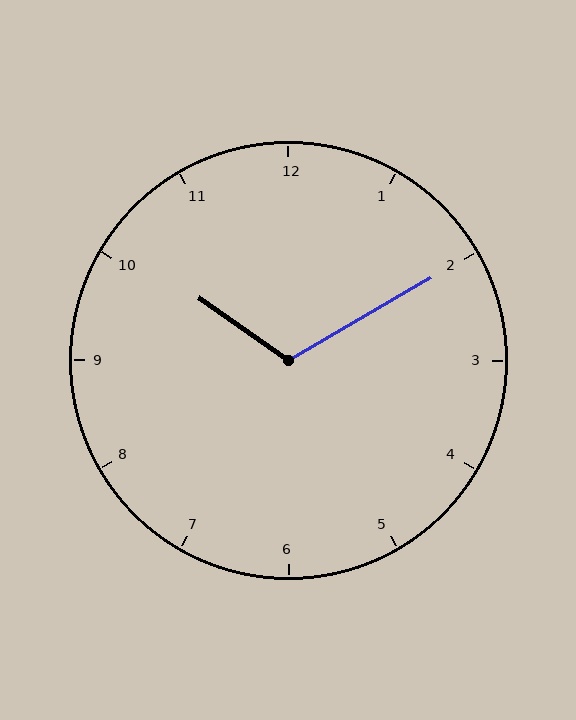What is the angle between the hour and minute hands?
Approximately 115 degrees.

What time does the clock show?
10:10.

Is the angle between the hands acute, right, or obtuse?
It is obtuse.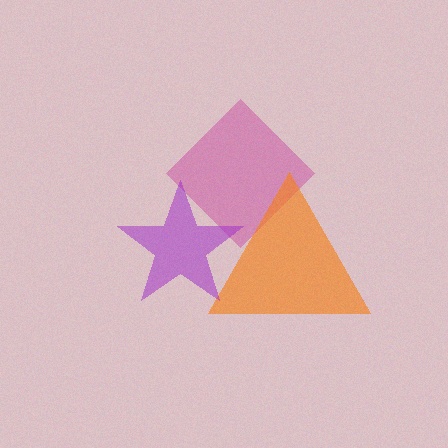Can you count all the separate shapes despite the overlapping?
Yes, there are 3 separate shapes.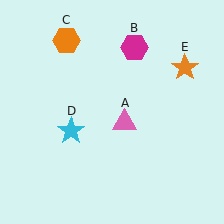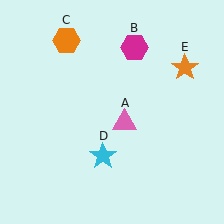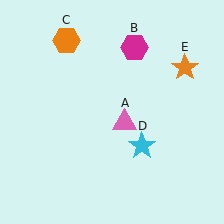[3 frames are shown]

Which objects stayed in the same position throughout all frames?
Pink triangle (object A) and magenta hexagon (object B) and orange hexagon (object C) and orange star (object E) remained stationary.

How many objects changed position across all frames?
1 object changed position: cyan star (object D).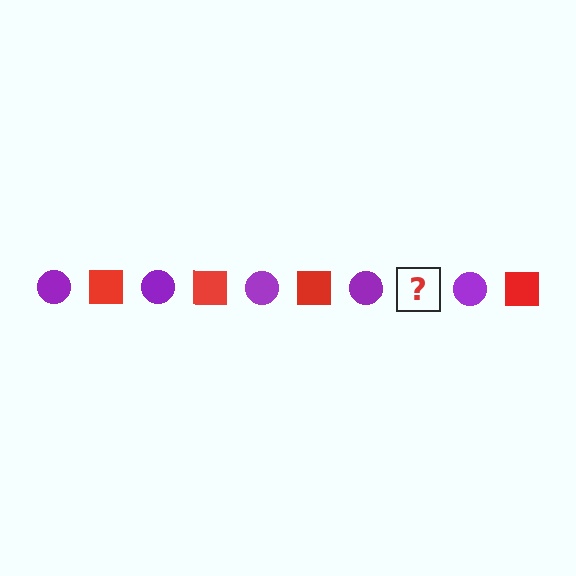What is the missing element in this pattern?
The missing element is a red square.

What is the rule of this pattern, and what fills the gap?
The rule is that the pattern alternates between purple circle and red square. The gap should be filled with a red square.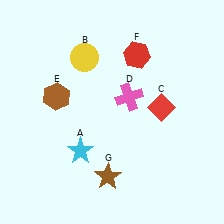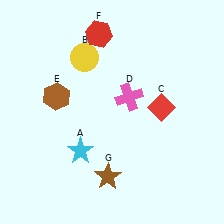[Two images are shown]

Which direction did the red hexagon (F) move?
The red hexagon (F) moved left.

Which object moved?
The red hexagon (F) moved left.